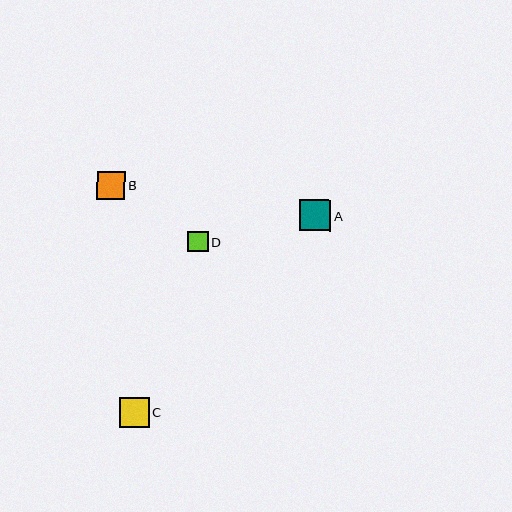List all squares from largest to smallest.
From largest to smallest: A, C, B, D.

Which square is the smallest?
Square D is the smallest with a size of approximately 21 pixels.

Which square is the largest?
Square A is the largest with a size of approximately 31 pixels.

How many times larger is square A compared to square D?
Square A is approximately 1.5 times the size of square D.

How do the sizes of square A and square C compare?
Square A and square C are approximately the same size.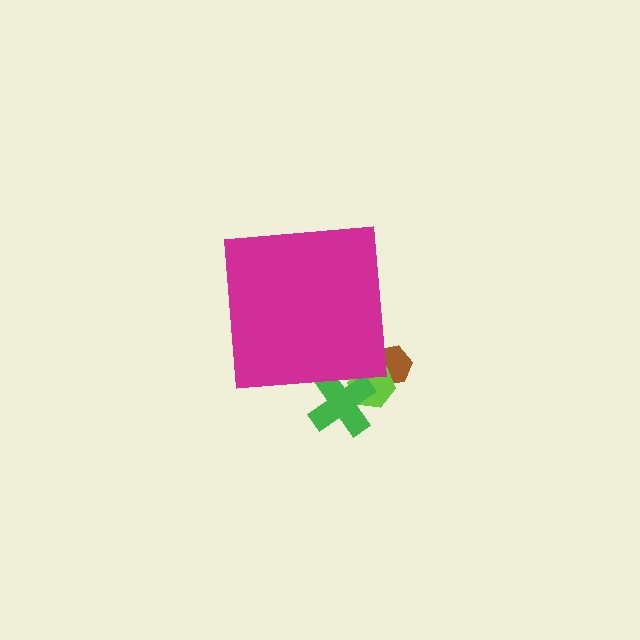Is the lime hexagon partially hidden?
Yes, the lime hexagon is partially hidden behind the magenta square.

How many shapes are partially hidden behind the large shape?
3 shapes are partially hidden.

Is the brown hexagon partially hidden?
Yes, the brown hexagon is partially hidden behind the magenta square.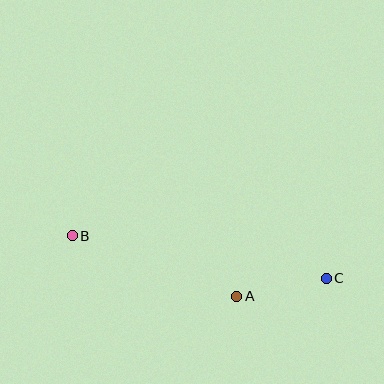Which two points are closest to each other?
Points A and C are closest to each other.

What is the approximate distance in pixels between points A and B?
The distance between A and B is approximately 176 pixels.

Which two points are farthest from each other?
Points B and C are farthest from each other.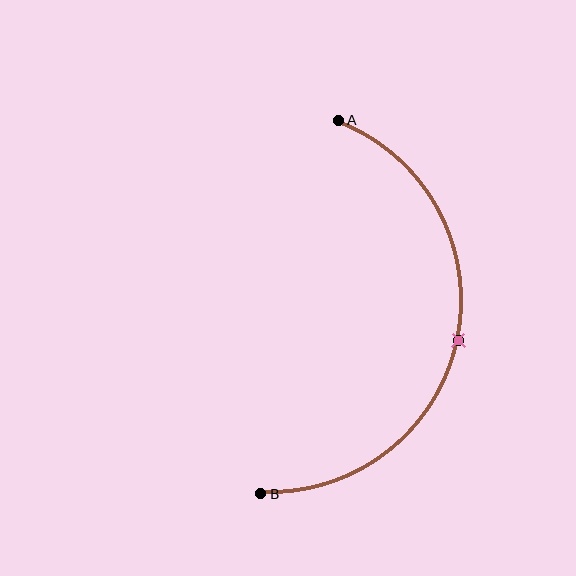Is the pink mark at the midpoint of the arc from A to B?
Yes. The pink mark lies on the arc at equal arc-length from both A and B — it is the arc midpoint.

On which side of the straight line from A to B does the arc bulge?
The arc bulges to the right of the straight line connecting A and B.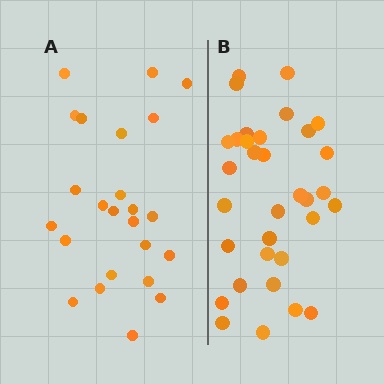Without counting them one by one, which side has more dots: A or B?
Region B (the right region) has more dots.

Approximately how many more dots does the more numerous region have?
Region B has roughly 8 or so more dots than region A.